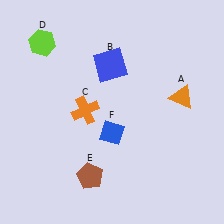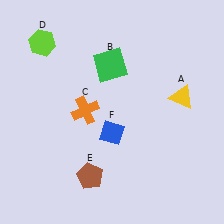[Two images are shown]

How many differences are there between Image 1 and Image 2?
There are 2 differences between the two images.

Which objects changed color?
A changed from orange to yellow. B changed from blue to green.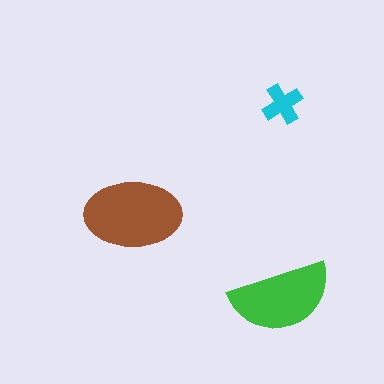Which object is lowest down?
The green semicircle is bottommost.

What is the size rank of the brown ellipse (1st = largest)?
1st.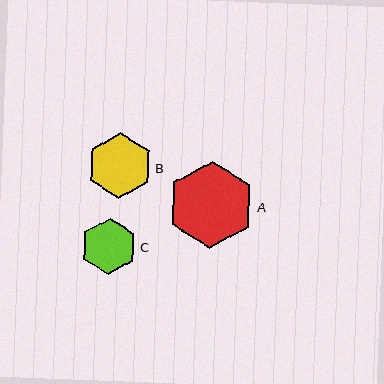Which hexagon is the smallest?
Hexagon C is the smallest with a size of approximately 56 pixels.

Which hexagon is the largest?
Hexagon A is the largest with a size of approximately 87 pixels.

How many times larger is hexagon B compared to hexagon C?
Hexagon B is approximately 1.2 times the size of hexagon C.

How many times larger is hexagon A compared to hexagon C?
Hexagon A is approximately 1.6 times the size of hexagon C.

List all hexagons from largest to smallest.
From largest to smallest: A, B, C.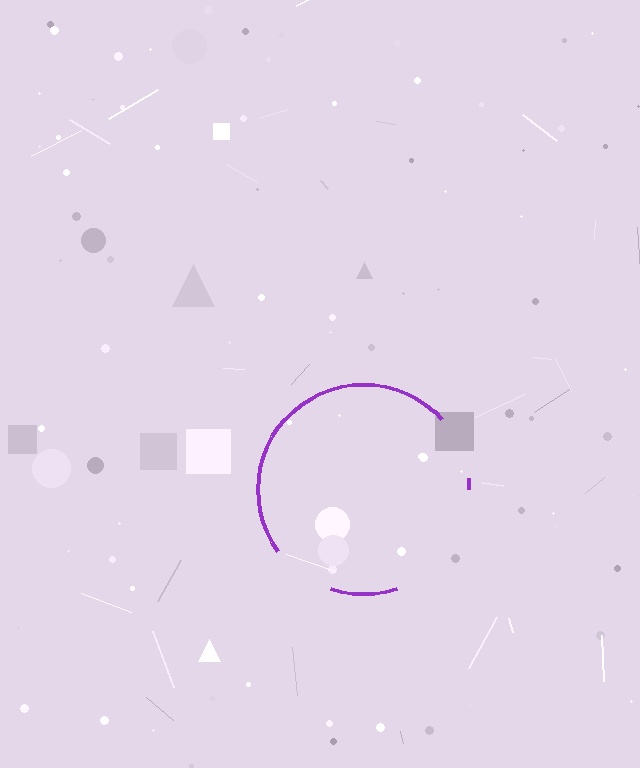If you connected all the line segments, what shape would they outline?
They would outline a circle.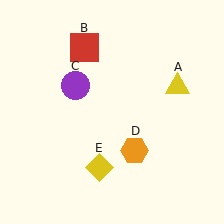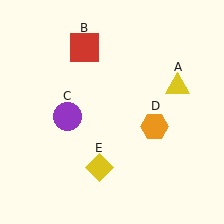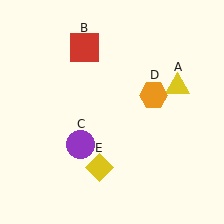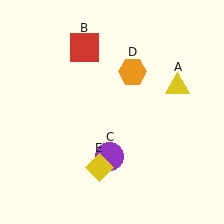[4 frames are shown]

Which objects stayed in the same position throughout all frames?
Yellow triangle (object A) and red square (object B) and yellow diamond (object E) remained stationary.